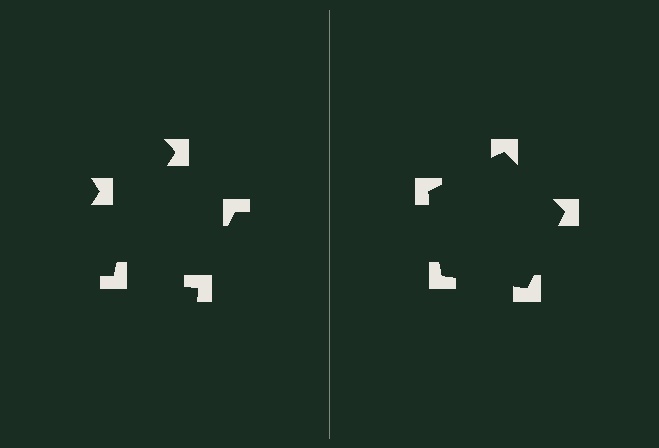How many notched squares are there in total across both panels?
10 — 5 on each side.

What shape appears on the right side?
An illusory pentagon.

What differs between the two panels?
The notched squares are positioned identically on both sides; only the wedge orientations differ. On the right they align to a pentagon; on the left they are misaligned.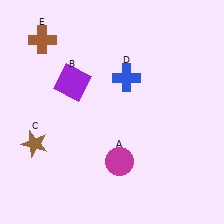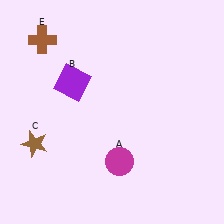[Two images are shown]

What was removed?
The blue cross (D) was removed in Image 2.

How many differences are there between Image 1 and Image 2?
There is 1 difference between the two images.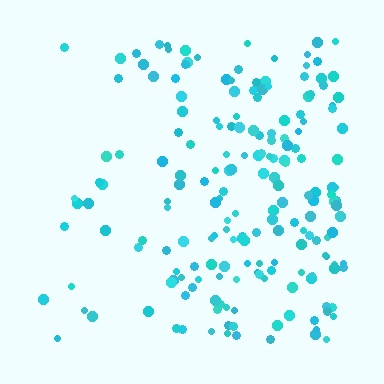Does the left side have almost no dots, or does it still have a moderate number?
Still a moderate number, just noticeably fewer than the right.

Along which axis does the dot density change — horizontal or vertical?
Horizontal.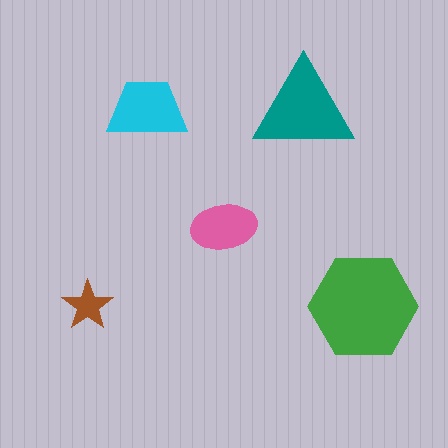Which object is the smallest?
The brown star.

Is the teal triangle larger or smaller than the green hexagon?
Smaller.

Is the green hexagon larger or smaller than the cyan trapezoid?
Larger.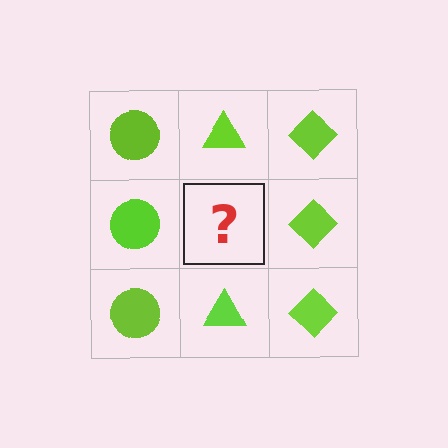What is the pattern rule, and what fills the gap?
The rule is that each column has a consistent shape. The gap should be filled with a lime triangle.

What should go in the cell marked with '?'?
The missing cell should contain a lime triangle.